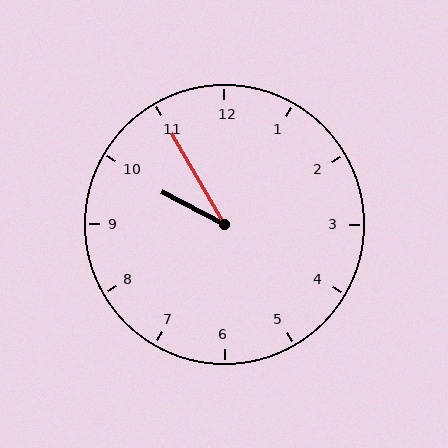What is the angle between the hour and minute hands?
Approximately 32 degrees.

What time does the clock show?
9:55.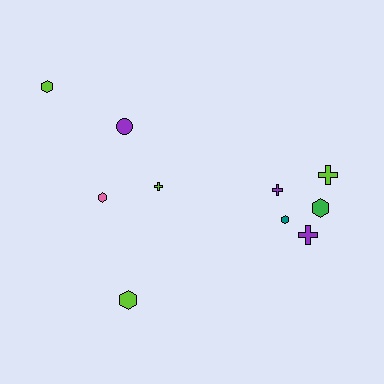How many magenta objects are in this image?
There are no magenta objects.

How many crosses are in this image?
There are 4 crosses.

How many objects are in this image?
There are 10 objects.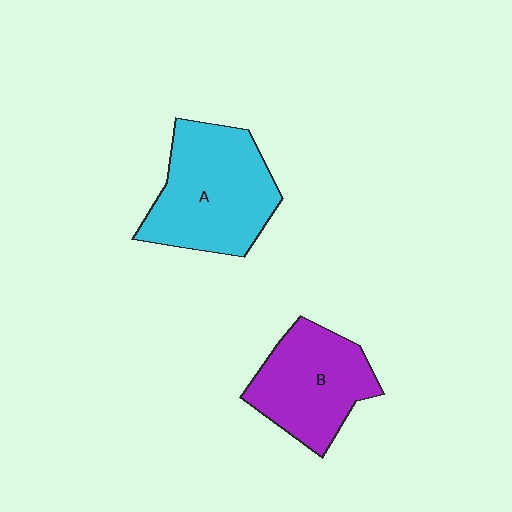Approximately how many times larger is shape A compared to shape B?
Approximately 1.2 times.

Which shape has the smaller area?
Shape B (purple).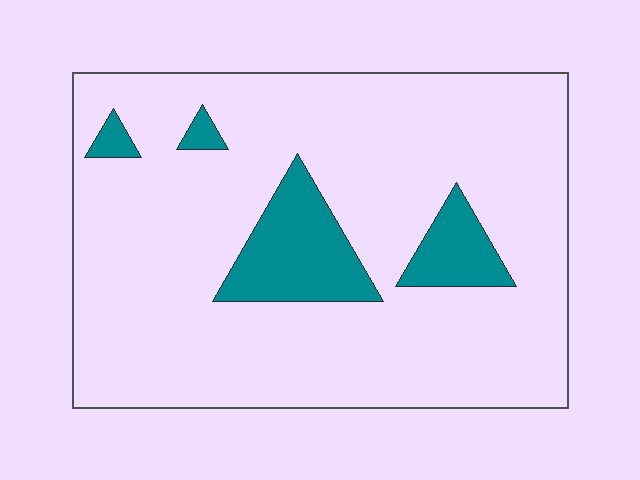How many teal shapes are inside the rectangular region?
4.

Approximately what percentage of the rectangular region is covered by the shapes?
Approximately 15%.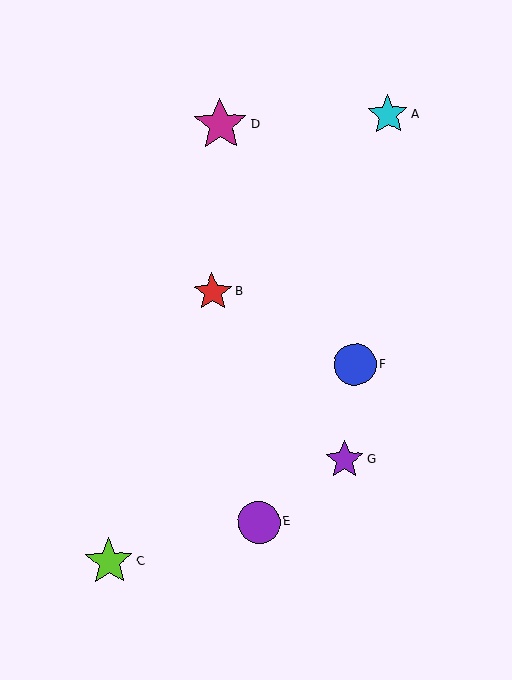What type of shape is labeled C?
Shape C is a lime star.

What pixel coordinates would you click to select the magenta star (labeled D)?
Click at (221, 125) to select the magenta star D.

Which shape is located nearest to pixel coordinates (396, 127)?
The cyan star (labeled A) at (388, 115) is nearest to that location.